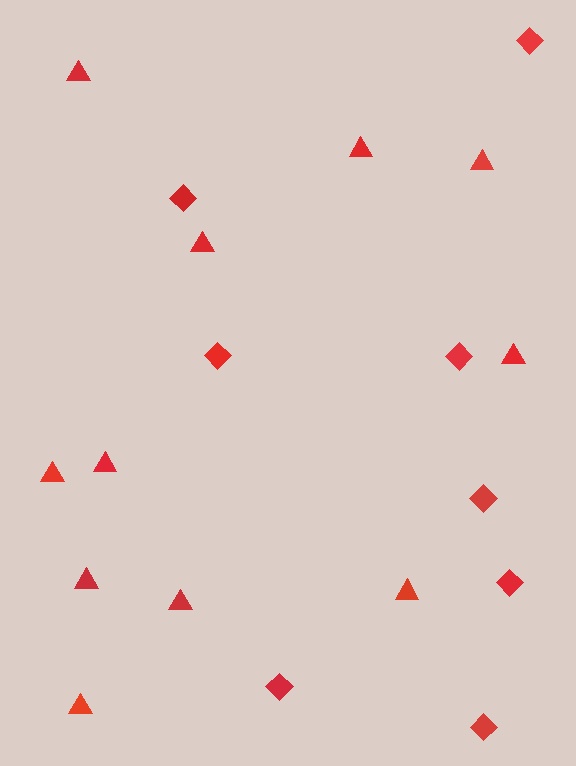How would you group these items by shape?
There are 2 groups: one group of triangles (11) and one group of diamonds (8).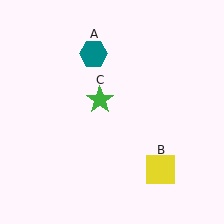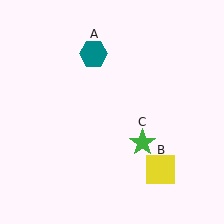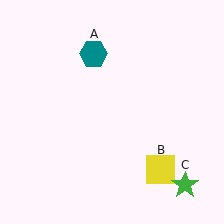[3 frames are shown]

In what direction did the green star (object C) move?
The green star (object C) moved down and to the right.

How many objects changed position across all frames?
1 object changed position: green star (object C).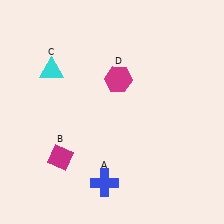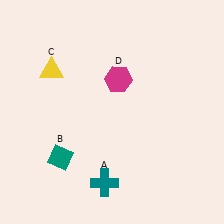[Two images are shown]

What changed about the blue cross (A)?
In Image 1, A is blue. In Image 2, it changed to teal.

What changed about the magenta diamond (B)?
In Image 1, B is magenta. In Image 2, it changed to teal.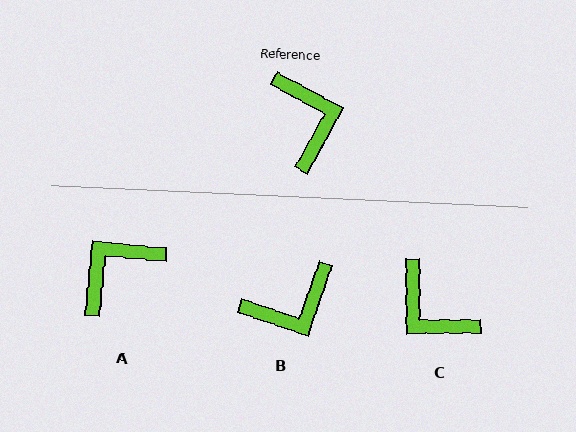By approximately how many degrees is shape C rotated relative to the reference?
Approximately 151 degrees clockwise.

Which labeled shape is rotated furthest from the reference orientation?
C, about 151 degrees away.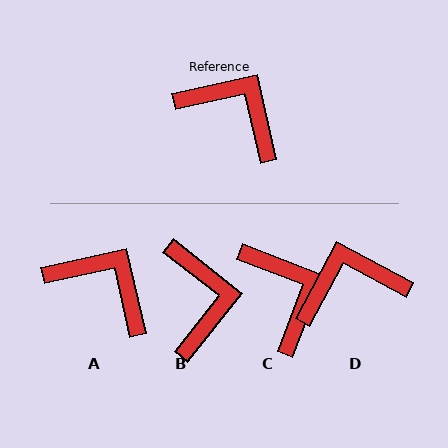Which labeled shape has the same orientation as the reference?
A.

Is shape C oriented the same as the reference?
No, it is off by about 34 degrees.